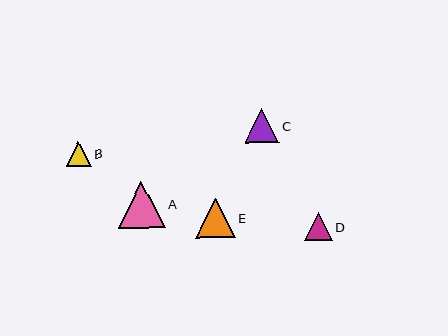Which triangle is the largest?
Triangle A is the largest with a size of approximately 47 pixels.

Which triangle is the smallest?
Triangle B is the smallest with a size of approximately 25 pixels.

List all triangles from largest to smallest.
From largest to smallest: A, E, C, D, B.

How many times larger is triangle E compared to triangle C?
Triangle E is approximately 1.2 times the size of triangle C.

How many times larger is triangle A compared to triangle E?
Triangle A is approximately 1.2 times the size of triangle E.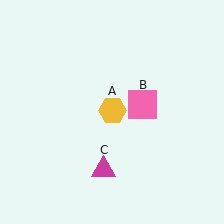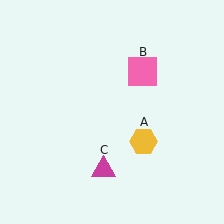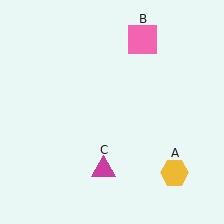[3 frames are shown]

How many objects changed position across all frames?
2 objects changed position: yellow hexagon (object A), pink square (object B).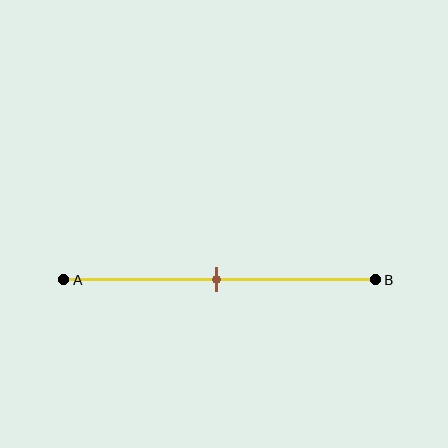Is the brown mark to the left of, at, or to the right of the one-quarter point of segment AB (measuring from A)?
The brown mark is to the right of the one-quarter point of segment AB.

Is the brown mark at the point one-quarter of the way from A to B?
No, the mark is at about 50% from A, not at the 25% one-quarter point.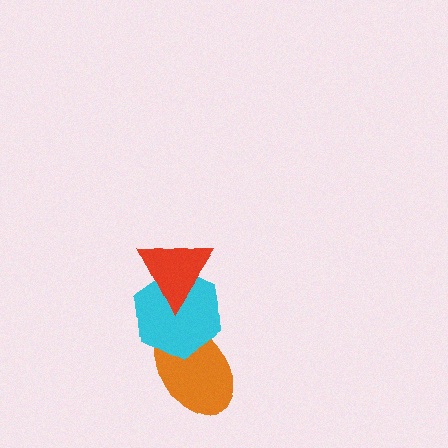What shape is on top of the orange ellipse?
The cyan hexagon is on top of the orange ellipse.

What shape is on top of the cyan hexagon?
The red triangle is on top of the cyan hexagon.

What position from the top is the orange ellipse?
The orange ellipse is 3rd from the top.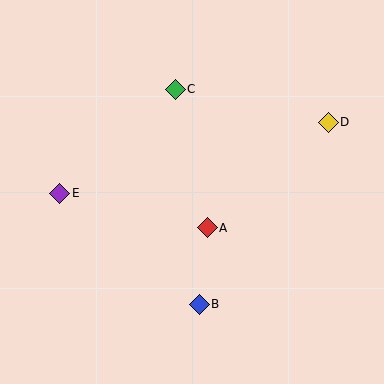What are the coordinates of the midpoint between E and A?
The midpoint between E and A is at (133, 211).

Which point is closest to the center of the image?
Point A at (207, 228) is closest to the center.